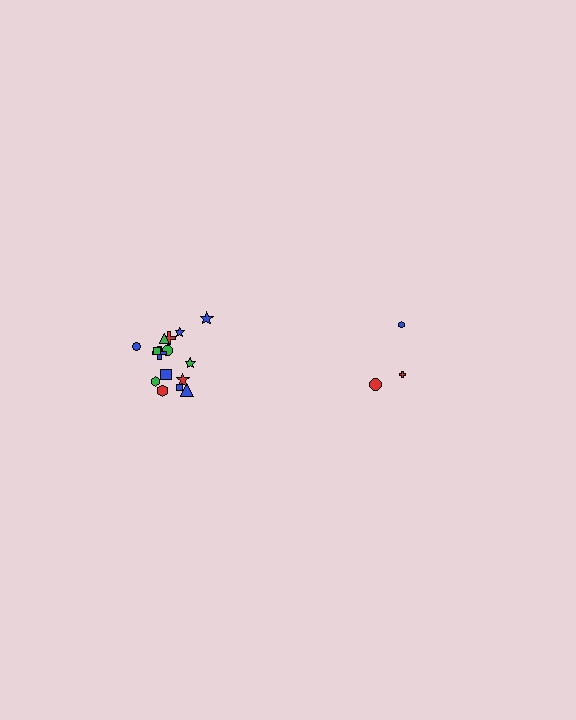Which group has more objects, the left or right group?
The left group.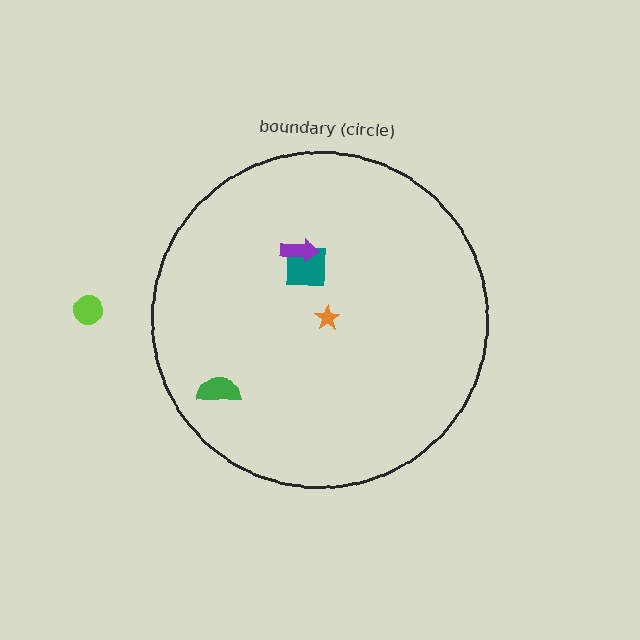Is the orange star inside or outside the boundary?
Inside.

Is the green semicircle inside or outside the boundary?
Inside.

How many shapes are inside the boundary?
4 inside, 1 outside.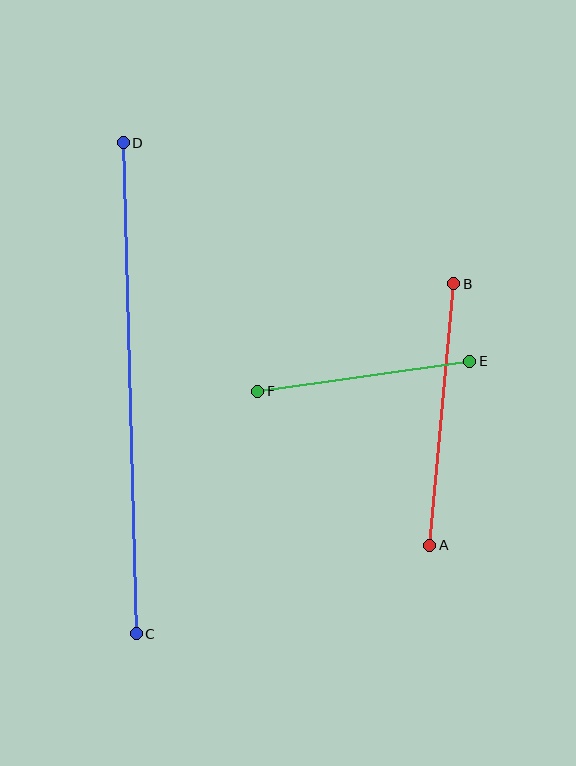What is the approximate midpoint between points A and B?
The midpoint is at approximately (442, 414) pixels.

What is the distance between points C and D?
The distance is approximately 491 pixels.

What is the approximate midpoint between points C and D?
The midpoint is at approximately (130, 388) pixels.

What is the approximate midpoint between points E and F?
The midpoint is at approximately (364, 376) pixels.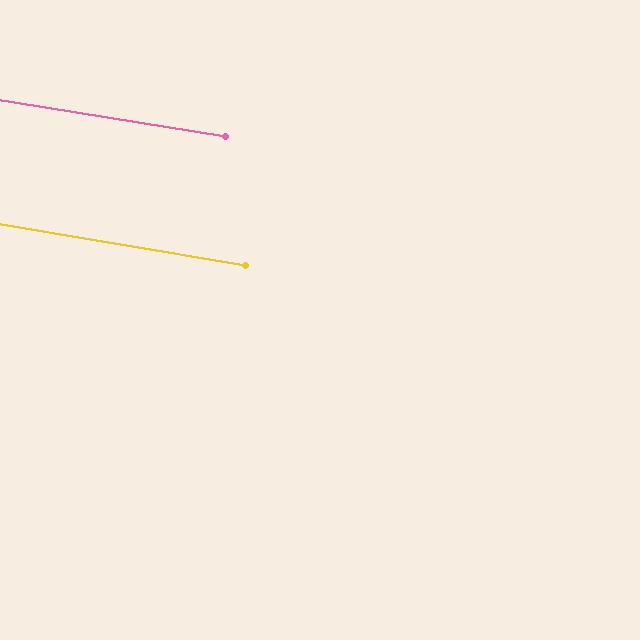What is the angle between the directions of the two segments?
Approximately 0 degrees.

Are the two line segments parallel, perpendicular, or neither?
Parallel — their directions differ by only 0.3°.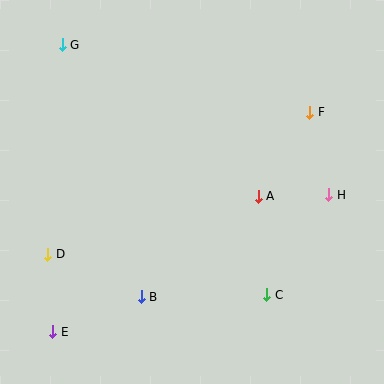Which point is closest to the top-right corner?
Point F is closest to the top-right corner.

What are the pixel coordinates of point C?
Point C is at (267, 295).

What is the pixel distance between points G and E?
The distance between G and E is 287 pixels.